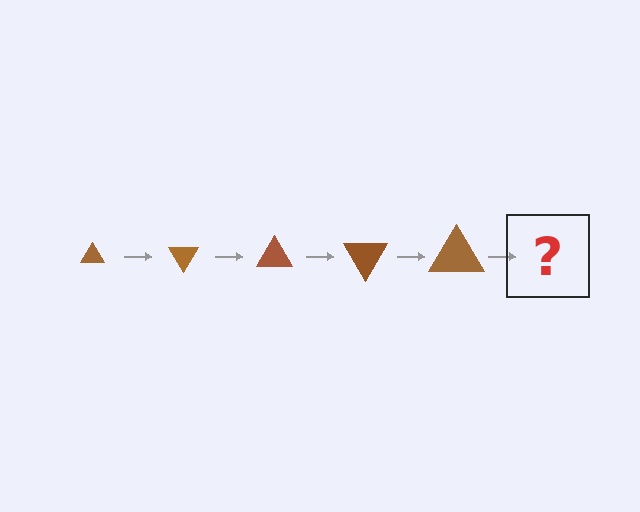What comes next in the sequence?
The next element should be a triangle, larger than the previous one and rotated 300 degrees from the start.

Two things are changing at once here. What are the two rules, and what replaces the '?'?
The two rules are that the triangle grows larger each step and it rotates 60 degrees each step. The '?' should be a triangle, larger than the previous one and rotated 300 degrees from the start.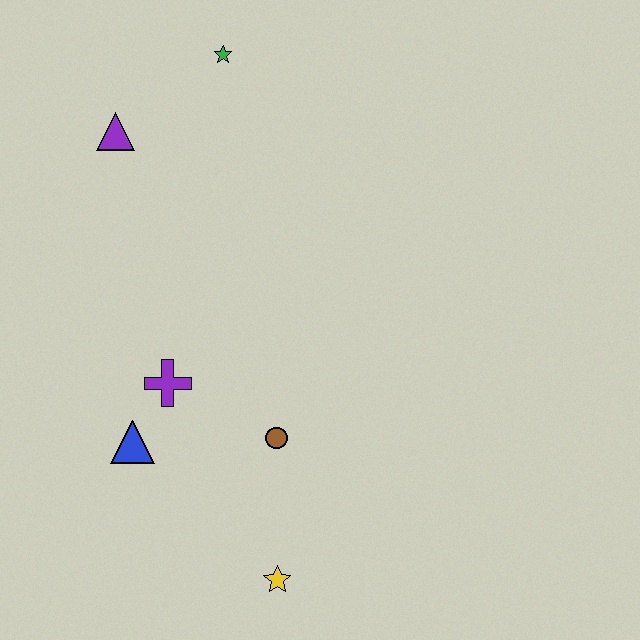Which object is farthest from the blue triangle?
The green star is farthest from the blue triangle.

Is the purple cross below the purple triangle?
Yes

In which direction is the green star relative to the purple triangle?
The green star is to the right of the purple triangle.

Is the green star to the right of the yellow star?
No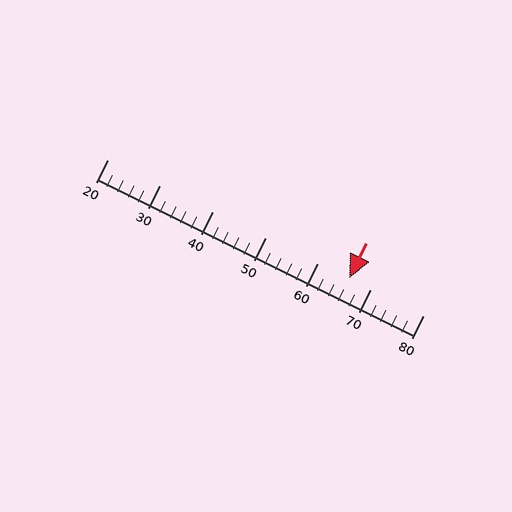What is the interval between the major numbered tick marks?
The major tick marks are spaced 10 units apart.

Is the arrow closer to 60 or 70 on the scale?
The arrow is closer to 70.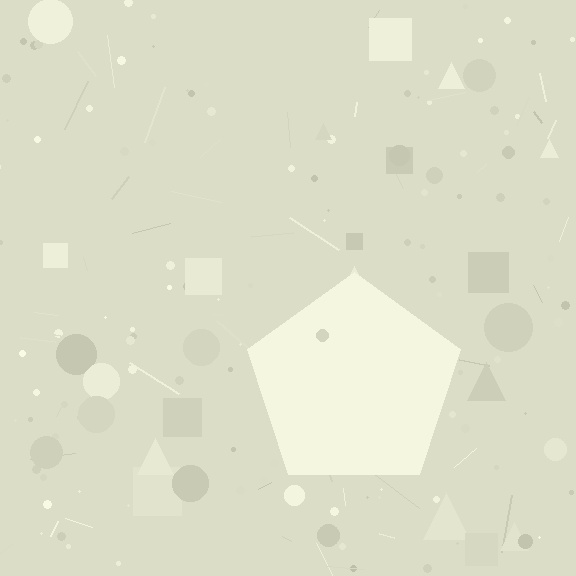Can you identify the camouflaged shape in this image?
The camouflaged shape is a pentagon.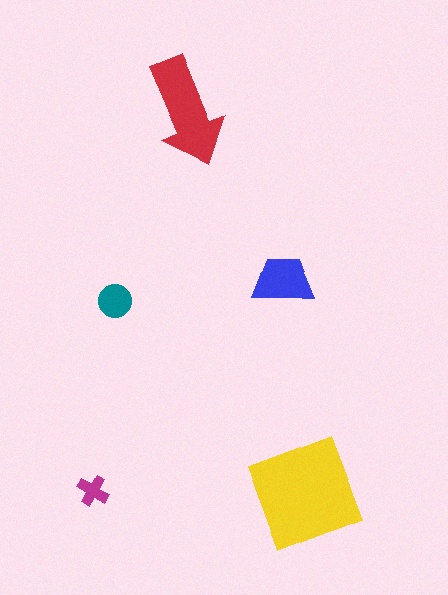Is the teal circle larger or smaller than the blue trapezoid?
Smaller.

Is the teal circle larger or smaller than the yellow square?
Smaller.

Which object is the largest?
The yellow square.